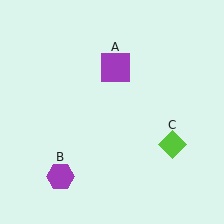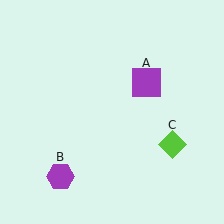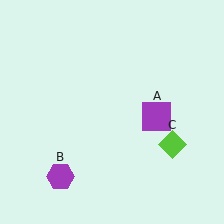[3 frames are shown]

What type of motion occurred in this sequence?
The purple square (object A) rotated clockwise around the center of the scene.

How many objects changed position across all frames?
1 object changed position: purple square (object A).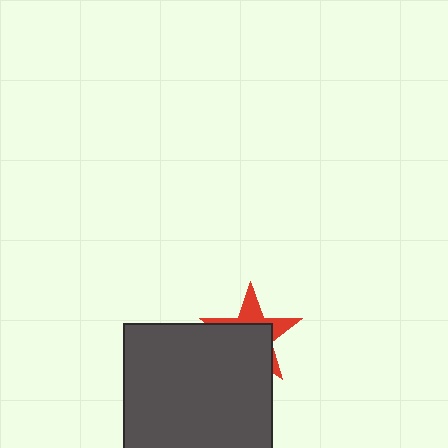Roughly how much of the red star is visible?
A small part of it is visible (roughly 39%).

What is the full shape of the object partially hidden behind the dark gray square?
The partially hidden object is a red star.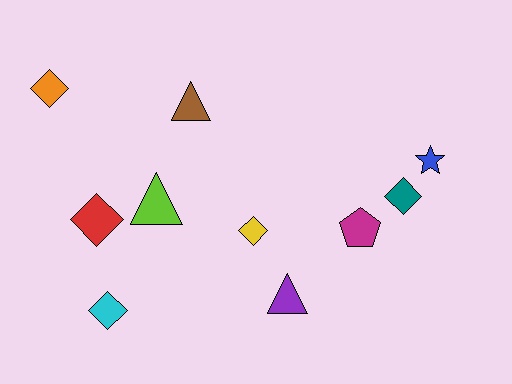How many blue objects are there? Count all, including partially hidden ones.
There is 1 blue object.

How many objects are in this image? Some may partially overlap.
There are 10 objects.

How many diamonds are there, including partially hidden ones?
There are 5 diamonds.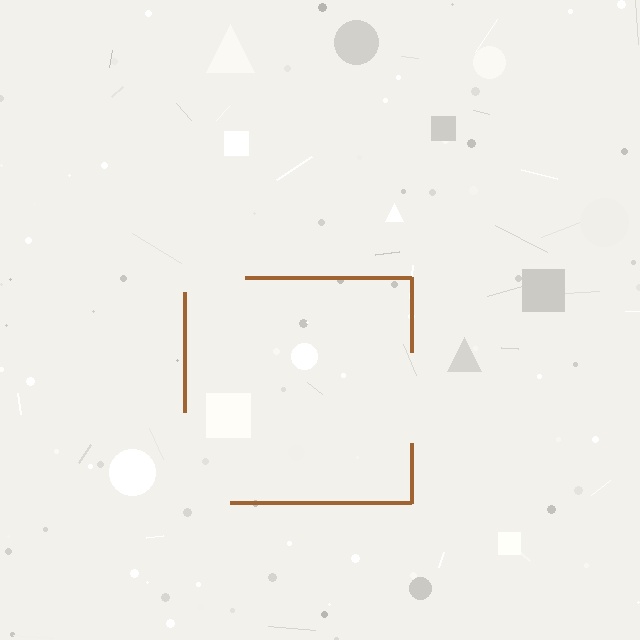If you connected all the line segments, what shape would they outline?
They would outline a square.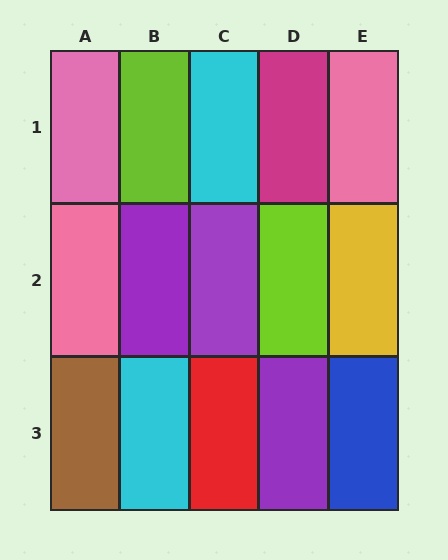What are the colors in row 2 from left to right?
Pink, purple, purple, lime, yellow.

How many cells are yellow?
1 cell is yellow.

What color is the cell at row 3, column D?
Purple.